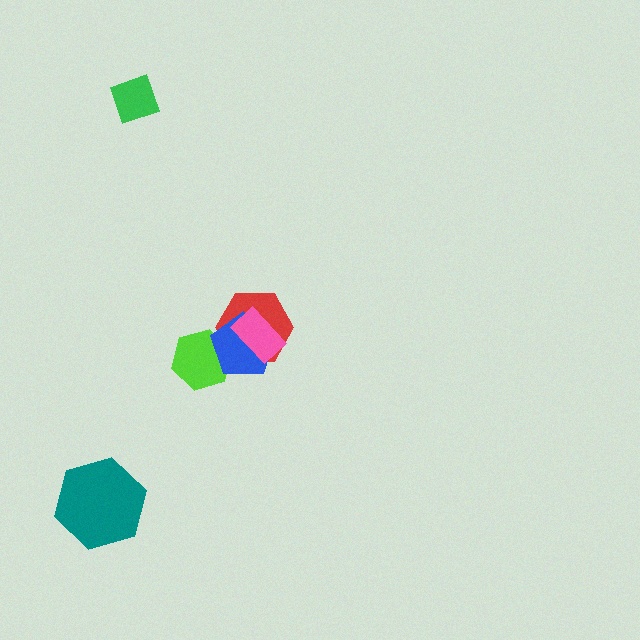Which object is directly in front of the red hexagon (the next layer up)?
The lime hexagon is directly in front of the red hexagon.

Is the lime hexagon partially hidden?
Yes, it is partially covered by another shape.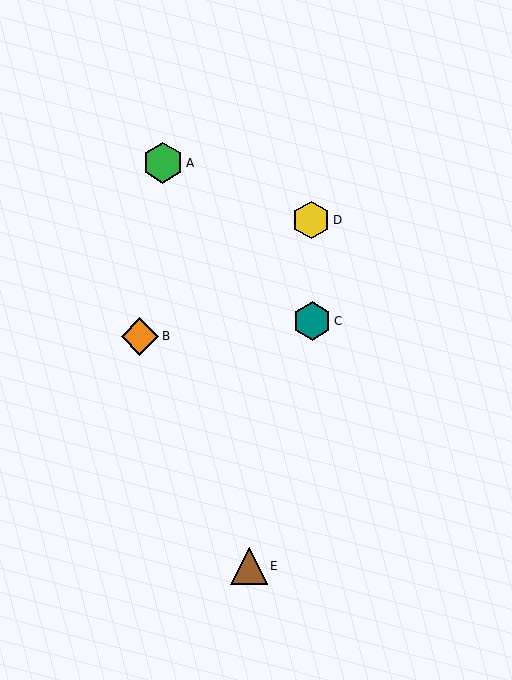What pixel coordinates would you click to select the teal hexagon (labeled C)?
Click at (312, 321) to select the teal hexagon C.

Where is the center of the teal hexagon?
The center of the teal hexagon is at (312, 321).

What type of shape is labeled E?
Shape E is a brown triangle.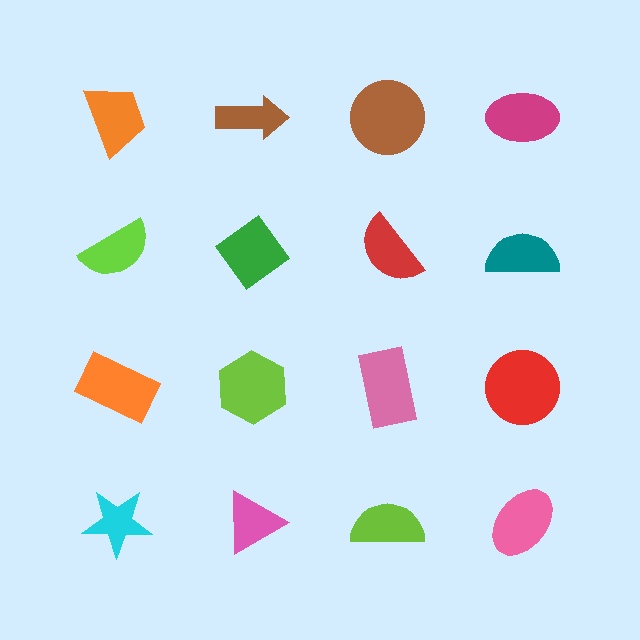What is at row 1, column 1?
An orange trapezoid.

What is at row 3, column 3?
A pink rectangle.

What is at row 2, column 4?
A teal semicircle.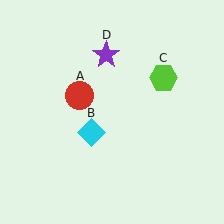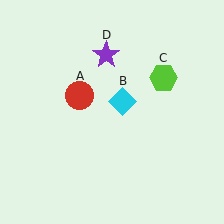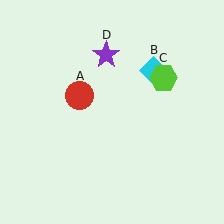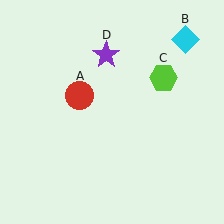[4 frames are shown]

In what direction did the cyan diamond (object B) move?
The cyan diamond (object B) moved up and to the right.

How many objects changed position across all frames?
1 object changed position: cyan diamond (object B).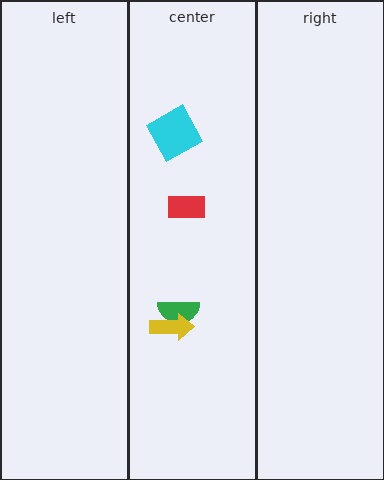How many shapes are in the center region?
4.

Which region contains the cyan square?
The center region.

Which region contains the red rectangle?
The center region.